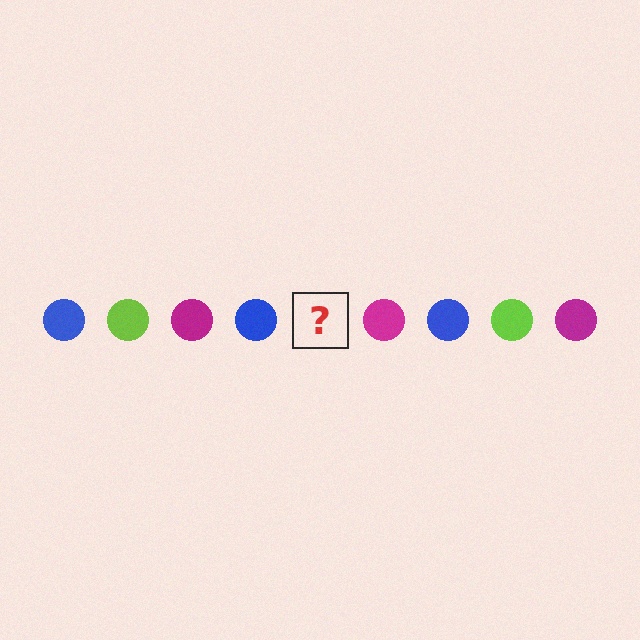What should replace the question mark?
The question mark should be replaced with a lime circle.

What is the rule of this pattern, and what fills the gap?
The rule is that the pattern cycles through blue, lime, magenta circles. The gap should be filled with a lime circle.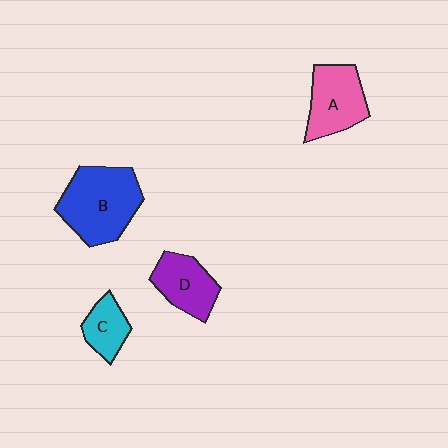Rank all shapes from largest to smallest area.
From largest to smallest: B (blue), A (pink), D (purple), C (cyan).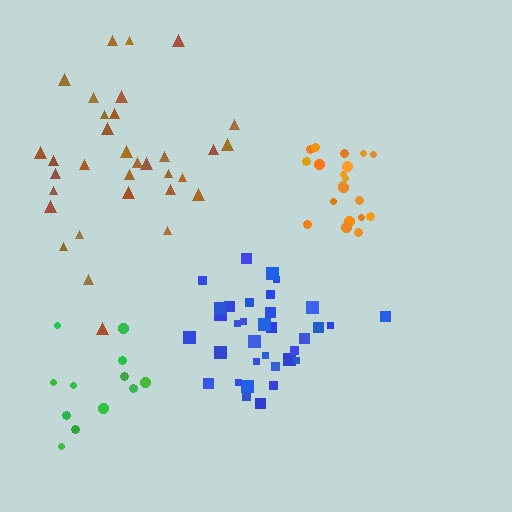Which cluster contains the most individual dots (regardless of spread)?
Blue (35).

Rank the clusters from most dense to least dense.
blue, orange, brown, green.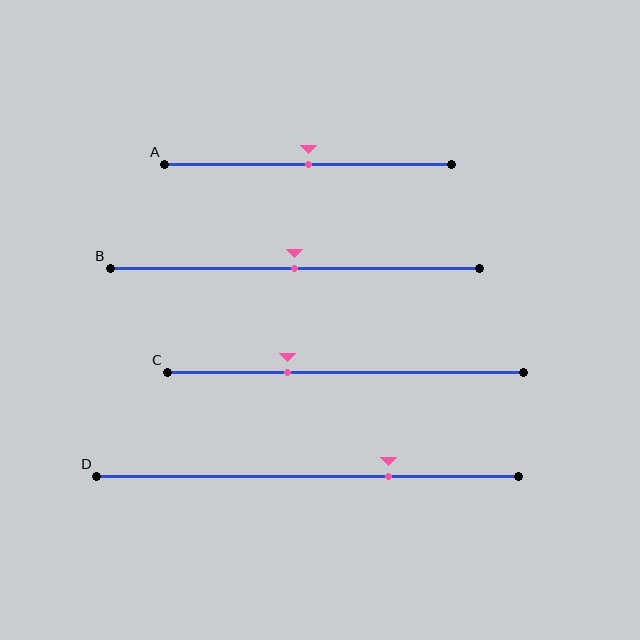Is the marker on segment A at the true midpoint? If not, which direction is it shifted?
Yes, the marker on segment A is at the true midpoint.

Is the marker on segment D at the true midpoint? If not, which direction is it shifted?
No, the marker on segment D is shifted to the right by about 19% of the segment length.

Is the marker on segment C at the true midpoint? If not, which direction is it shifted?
No, the marker on segment C is shifted to the left by about 16% of the segment length.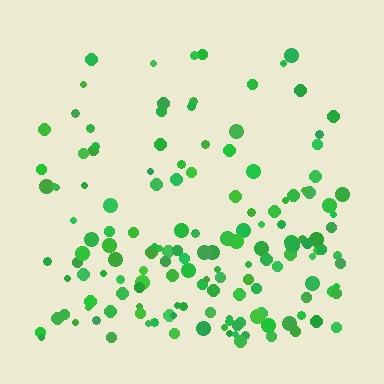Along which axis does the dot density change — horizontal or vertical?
Vertical.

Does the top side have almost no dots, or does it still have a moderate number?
Still a moderate number, just noticeably fewer than the bottom.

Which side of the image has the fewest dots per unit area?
The top.